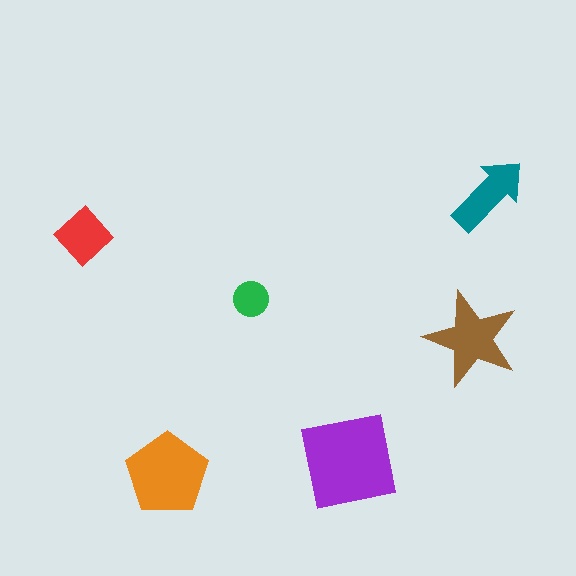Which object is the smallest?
The green circle.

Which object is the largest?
The purple square.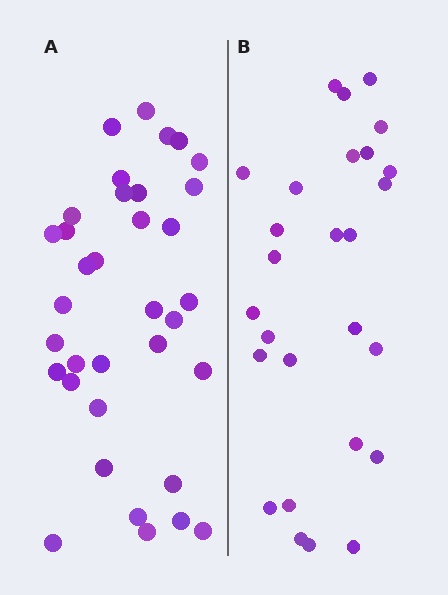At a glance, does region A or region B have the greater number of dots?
Region A (the left region) has more dots.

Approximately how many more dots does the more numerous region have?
Region A has roughly 8 or so more dots than region B.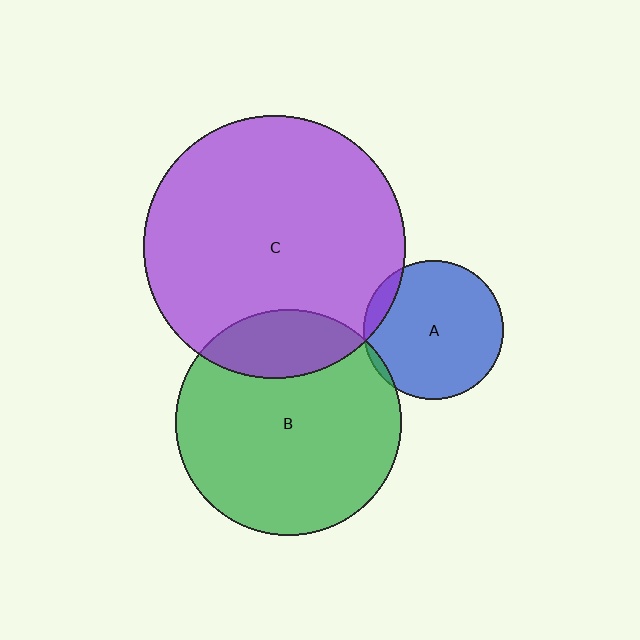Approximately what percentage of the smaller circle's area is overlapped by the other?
Approximately 20%.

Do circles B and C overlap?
Yes.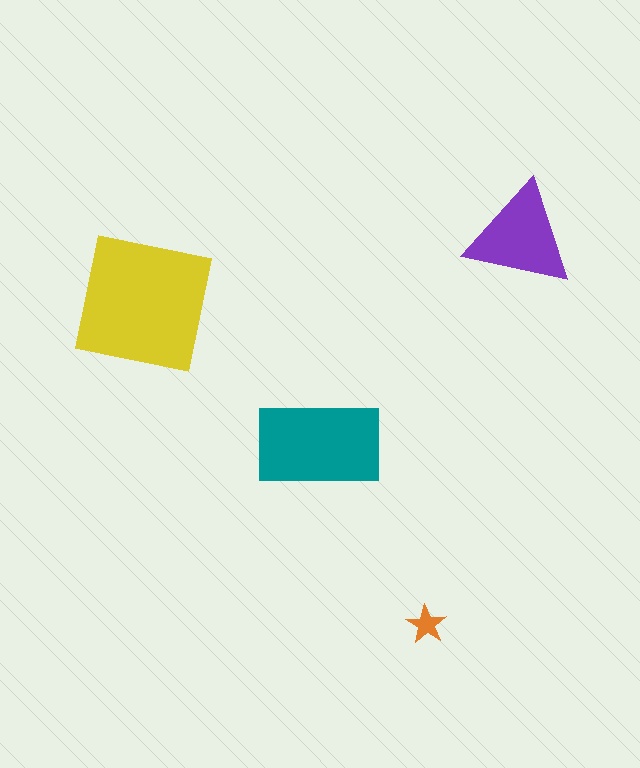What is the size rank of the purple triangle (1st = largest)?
3rd.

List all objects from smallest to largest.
The orange star, the purple triangle, the teal rectangle, the yellow square.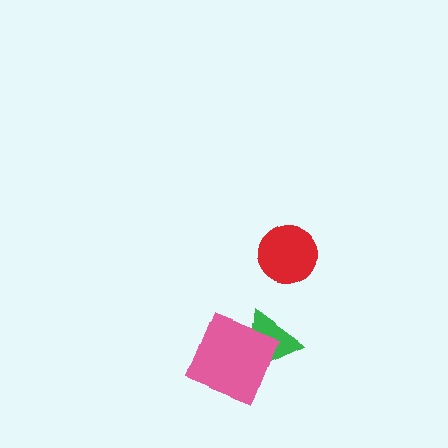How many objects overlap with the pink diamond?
1 object overlaps with the pink diamond.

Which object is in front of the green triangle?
The pink diamond is in front of the green triangle.